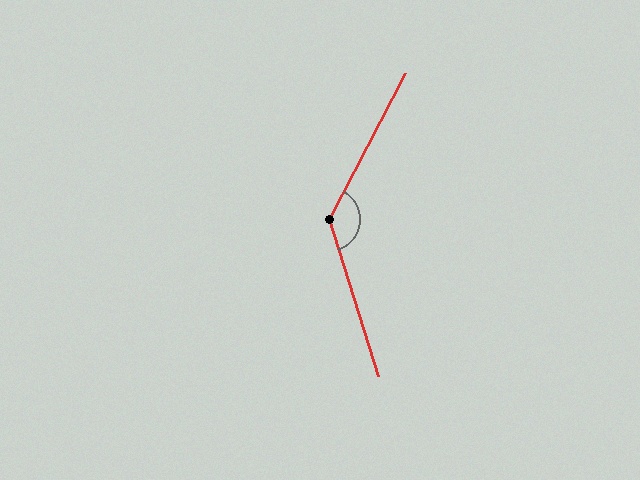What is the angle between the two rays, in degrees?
Approximately 135 degrees.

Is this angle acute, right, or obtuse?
It is obtuse.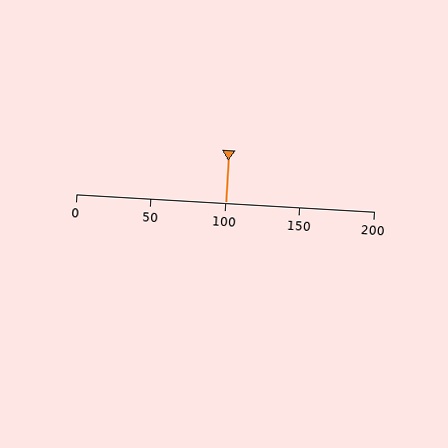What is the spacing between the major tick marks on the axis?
The major ticks are spaced 50 apart.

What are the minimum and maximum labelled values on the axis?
The axis runs from 0 to 200.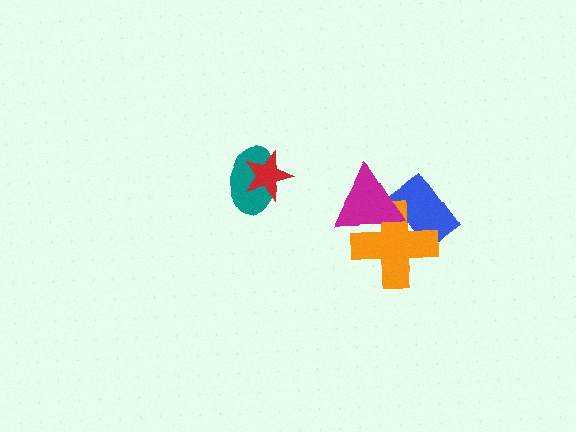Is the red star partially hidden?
No, no other shape covers it.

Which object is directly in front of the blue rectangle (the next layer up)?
The orange cross is directly in front of the blue rectangle.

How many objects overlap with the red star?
1 object overlaps with the red star.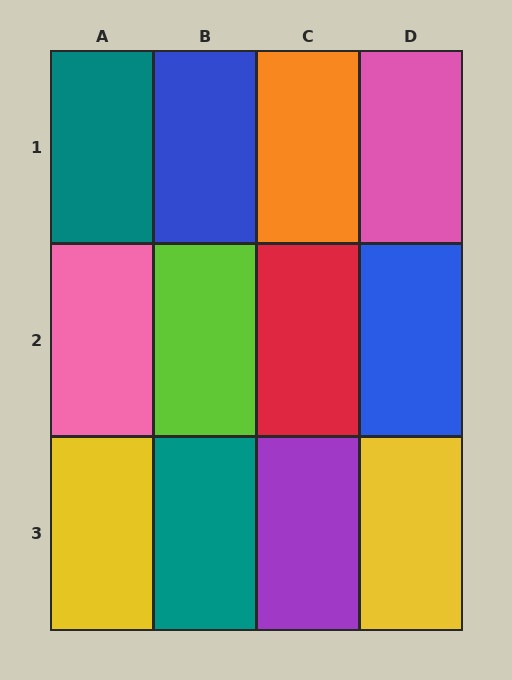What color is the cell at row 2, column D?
Blue.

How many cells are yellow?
2 cells are yellow.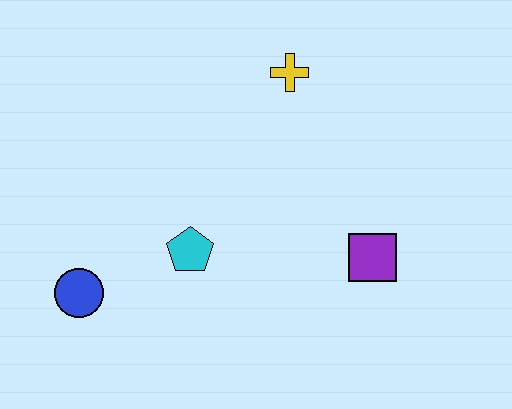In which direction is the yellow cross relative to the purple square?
The yellow cross is above the purple square.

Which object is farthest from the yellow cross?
The blue circle is farthest from the yellow cross.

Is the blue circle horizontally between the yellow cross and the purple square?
No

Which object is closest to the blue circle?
The cyan pentagon is closest to the blue circle.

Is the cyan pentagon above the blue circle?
Yes